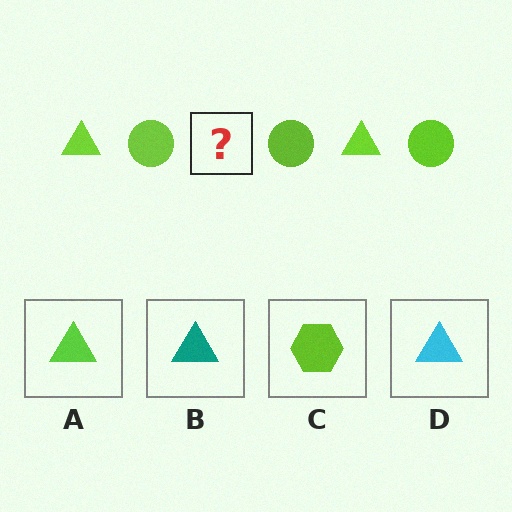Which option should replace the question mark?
Option A.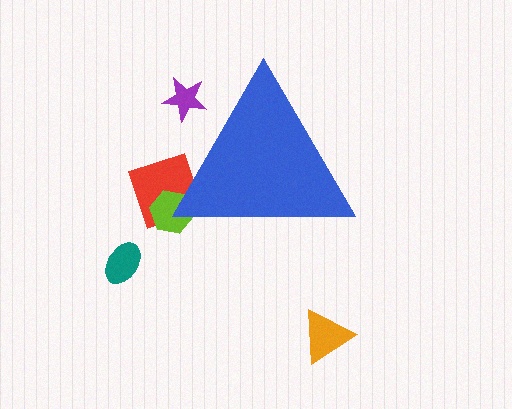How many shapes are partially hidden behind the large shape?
3 shapes are partially hidden.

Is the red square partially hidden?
Yes, the red square is partially hidden behind the blue triangle.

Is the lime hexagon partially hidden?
Yes, the lime hexagon is partially hidden behind the blue triangle.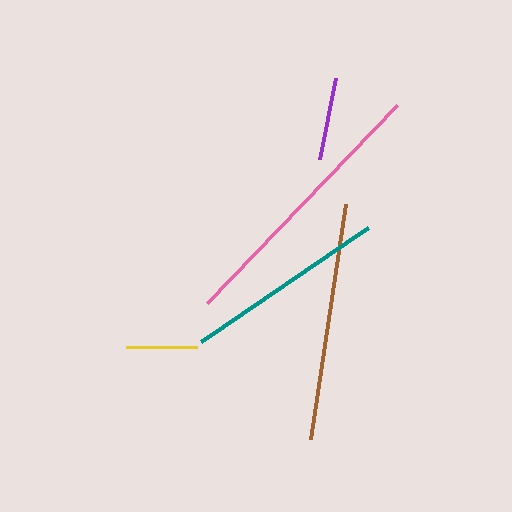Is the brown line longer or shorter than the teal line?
The brown line is longer than the teal line.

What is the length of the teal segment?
The teal segment is approximately 203 pixels long.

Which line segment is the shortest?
The yellow line is the shortest at approximately 70 pixels.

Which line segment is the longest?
The pink line is the longest at approximately 274 pixels.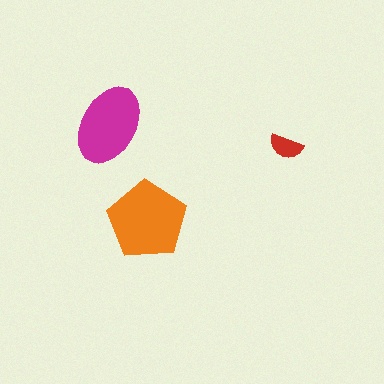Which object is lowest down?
The orange pentagon is bottommost.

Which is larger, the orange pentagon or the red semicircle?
The orange pentagon.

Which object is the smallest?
The red semicircle.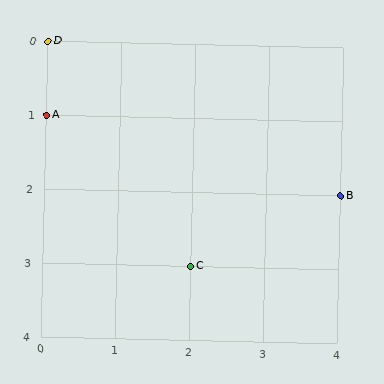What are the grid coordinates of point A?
Point A is at grid coordinates (0, 1).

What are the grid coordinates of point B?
Point B is at grid coordinates (4, 2).